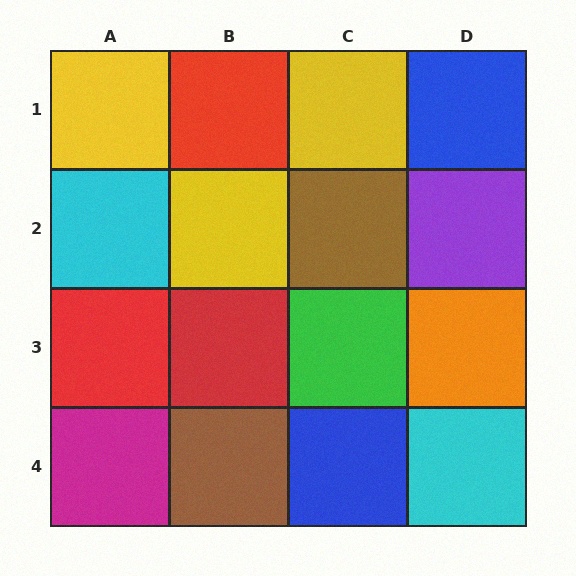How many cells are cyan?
2 cells are cyan.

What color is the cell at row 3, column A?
Red.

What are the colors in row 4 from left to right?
Magenta, brown, blue, cyan.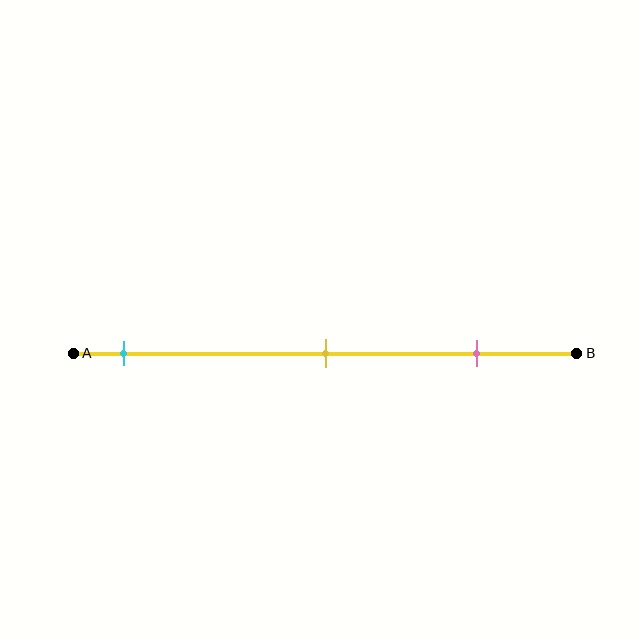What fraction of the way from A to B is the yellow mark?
The yellow mark is approximately 50% (0.5) of the way from A to B.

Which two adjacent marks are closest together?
The yellow and pink marks are the closest adjacent pair.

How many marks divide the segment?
There are 3 marks dividing the segment.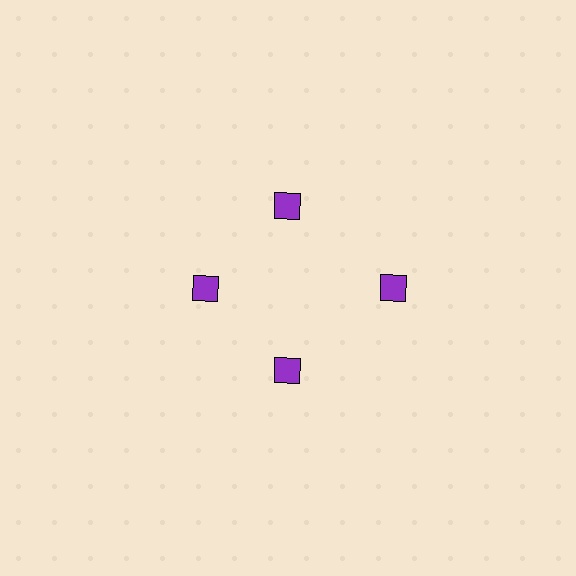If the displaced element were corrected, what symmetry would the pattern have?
It would have 4-fold rotational symmetry — the pattern would map onto itself every 90 degrees.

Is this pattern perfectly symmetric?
No. The 4 purple diamonds are arranged in a ring, but one element near the 3 o'clock position is pushed outward from the center, breaking the 4-fold rotational symmetry.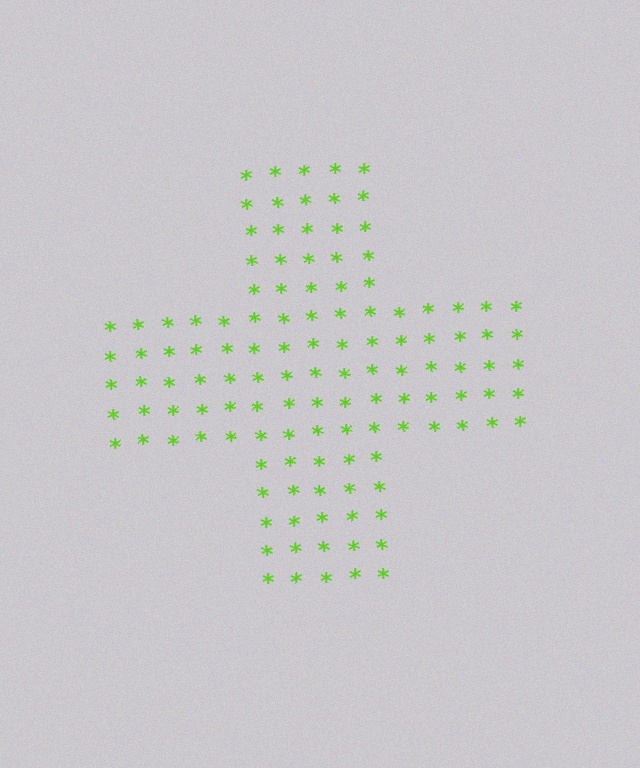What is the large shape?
The large shape is a cross.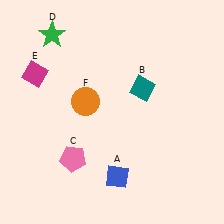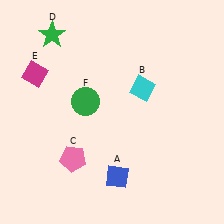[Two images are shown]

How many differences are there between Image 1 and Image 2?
There are 2 differences between the two images.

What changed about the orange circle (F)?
In Image 1, F is orange. In Image 2, it changed to green.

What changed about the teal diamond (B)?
In Image 1, B is teal. In Image 2, it changed to cyan.